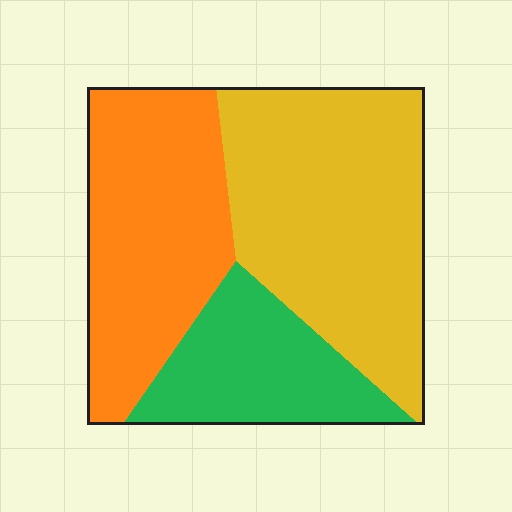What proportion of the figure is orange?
Orange covers about 35% of the figure.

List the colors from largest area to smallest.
From largest to smallest: yellow, orange, green.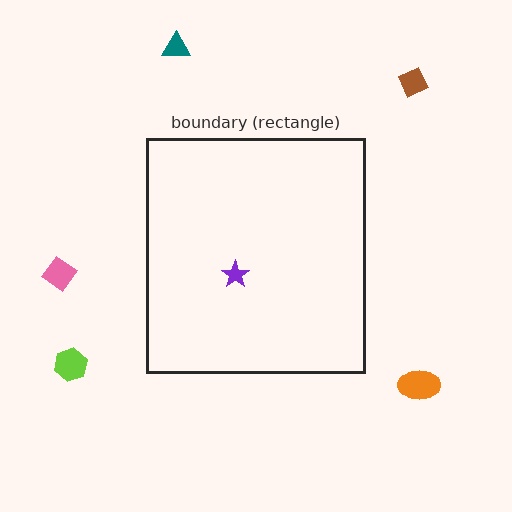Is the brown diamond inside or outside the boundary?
Outside.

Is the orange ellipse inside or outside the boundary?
Outside.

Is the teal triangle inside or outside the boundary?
Outside.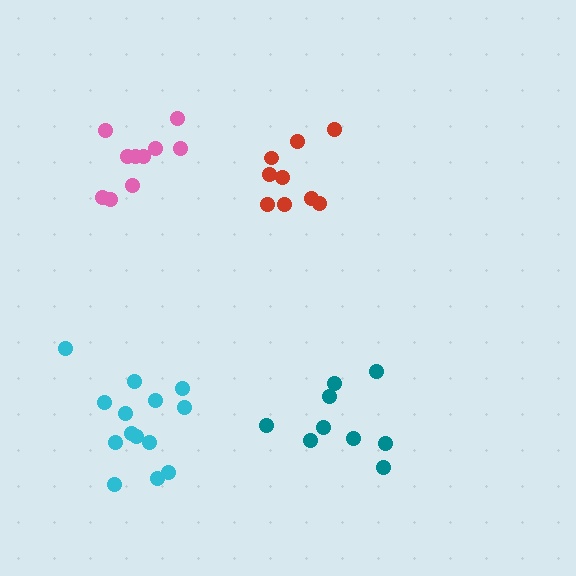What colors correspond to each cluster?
The clusters are colored: teal, cyan, red, pink.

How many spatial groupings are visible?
There are 4 spatial groupings.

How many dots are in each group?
Group 1: 9 dots, Group 2: 14 dots, Group 3: 9 dots, Group 4: 10 dots (42 total).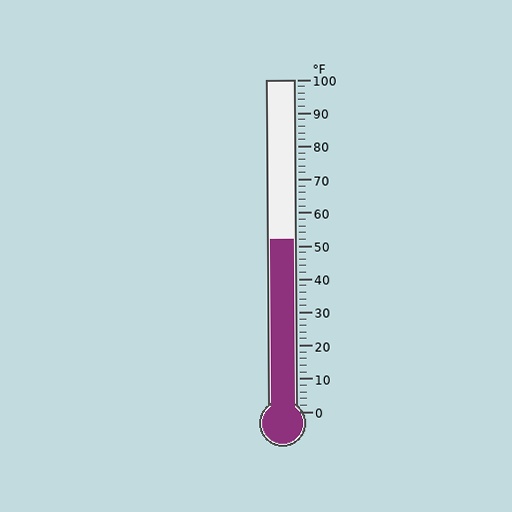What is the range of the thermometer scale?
The thermometer scale ranges from 0°F to 100°F.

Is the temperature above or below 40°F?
The temperature is above 40°F.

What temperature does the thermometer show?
The thermometer shows approximately 52°F.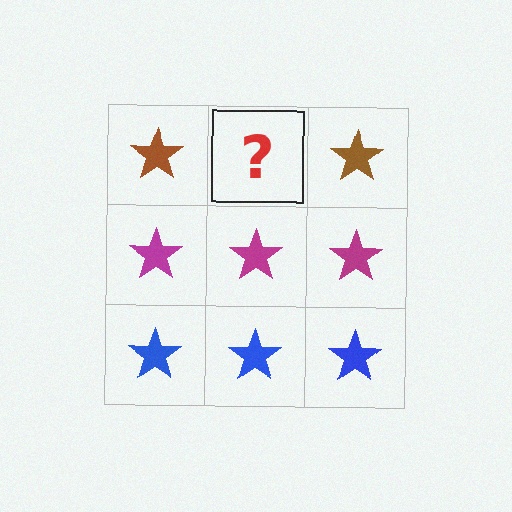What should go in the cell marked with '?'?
The missing cell should contain a brown star.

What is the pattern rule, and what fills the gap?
The rule is that each row has a consistent color. The gap should be filled with a brown star.